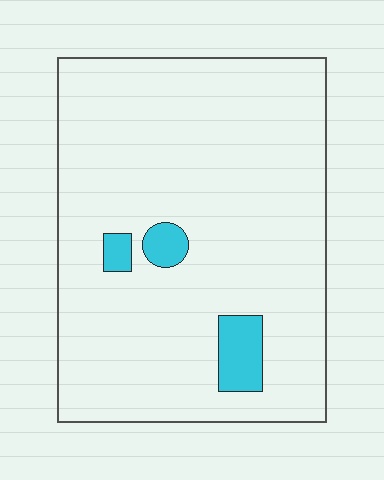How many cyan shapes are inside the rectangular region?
3.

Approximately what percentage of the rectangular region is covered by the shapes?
Approximately 5%.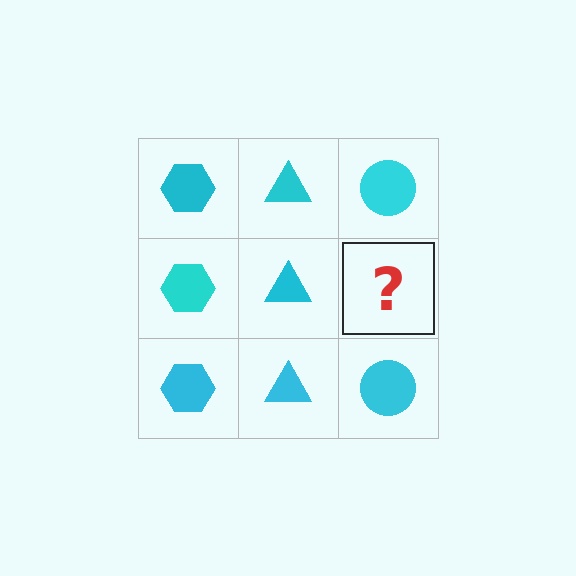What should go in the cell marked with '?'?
The missing cell should contain a cyan circle.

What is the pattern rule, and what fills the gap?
The rule is that each column has a consistent shape. The gap should be filled with a cyan circle.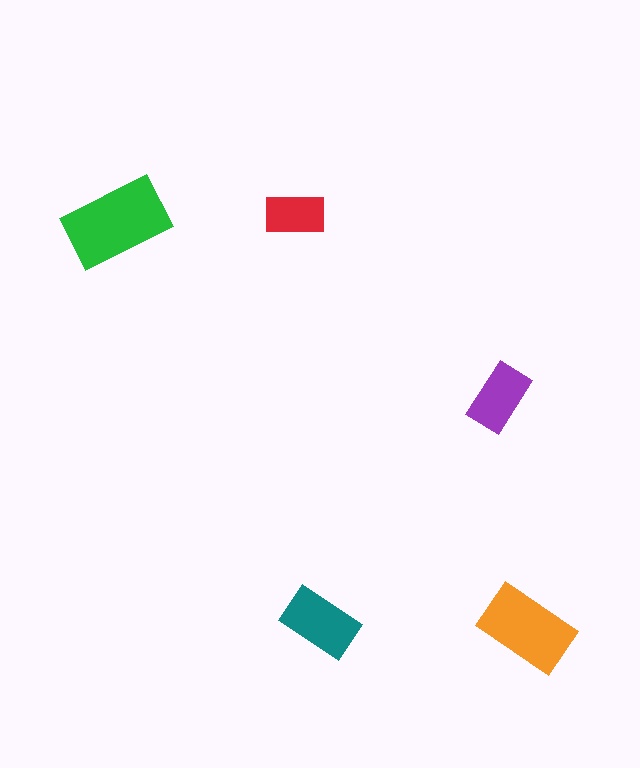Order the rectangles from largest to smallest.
the green one, the orange one, the teal one, the purple one, the red one.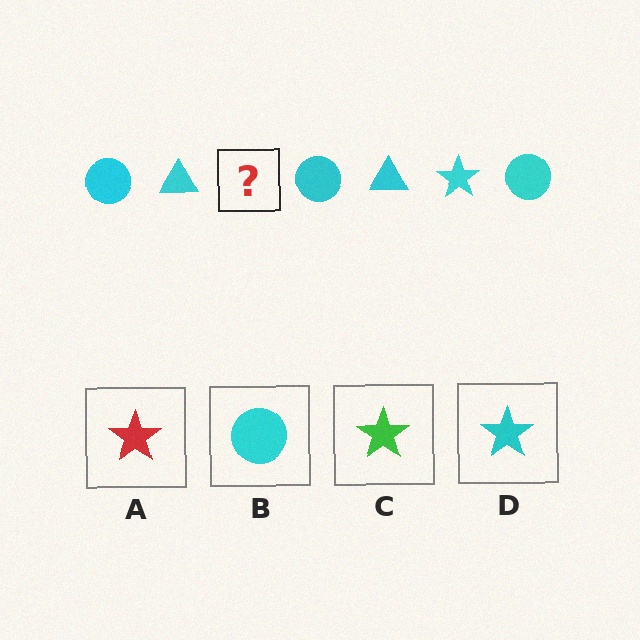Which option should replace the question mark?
Option D.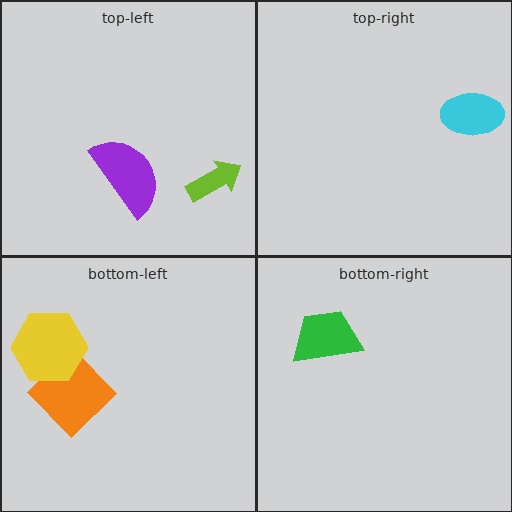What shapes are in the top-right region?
The cyan ellipse.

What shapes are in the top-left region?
The lime arrow, the purple semicircle.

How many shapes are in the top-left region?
2.